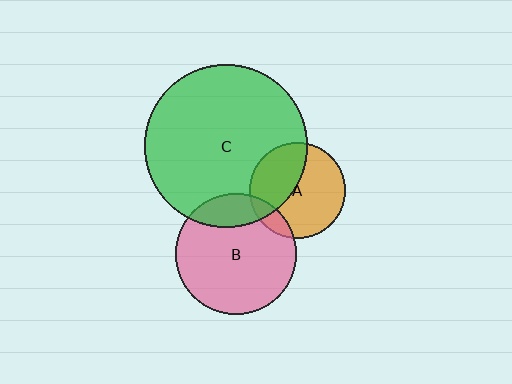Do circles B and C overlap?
Yes.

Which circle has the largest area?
Circle C (green).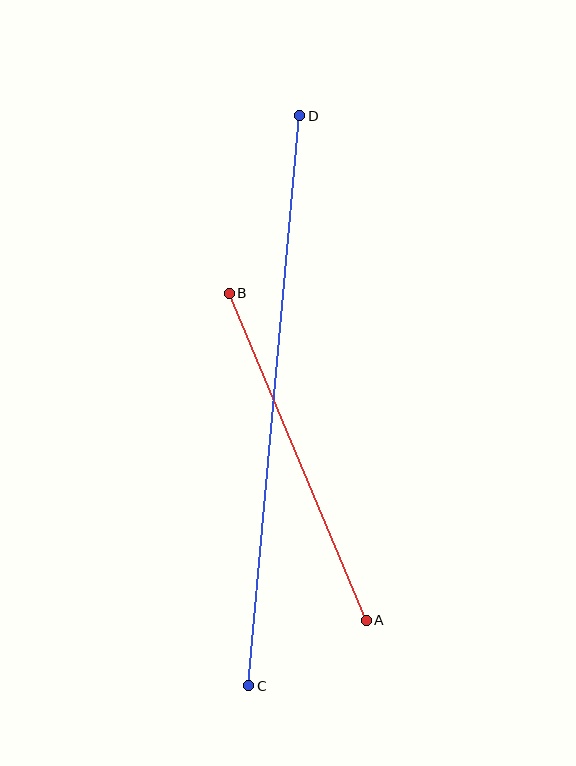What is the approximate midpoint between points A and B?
The midpoint is at approximately (298, 457) pixels.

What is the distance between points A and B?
The distance is approximately 355 pixels.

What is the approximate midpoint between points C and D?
The midpoint is at approximately (274, 401) pixels.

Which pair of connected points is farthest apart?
Points C and D are farthest apart.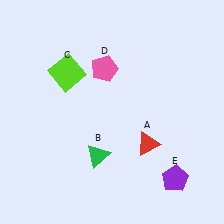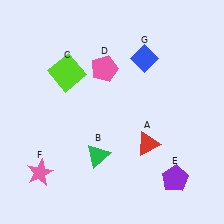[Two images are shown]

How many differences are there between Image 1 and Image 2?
There are 2 differences between the two images.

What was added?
A pink star (F), a blue diamond (G) were added in Image 2.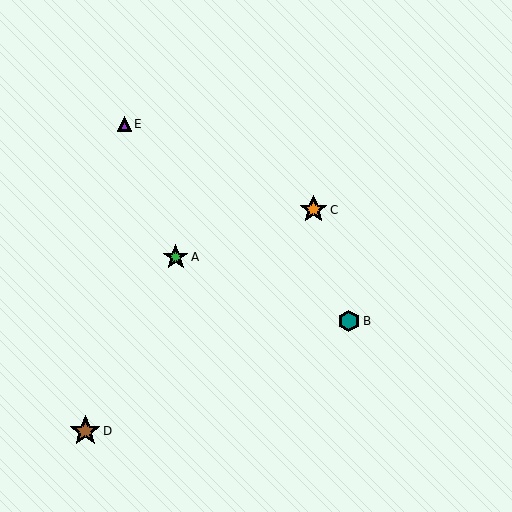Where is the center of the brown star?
The center of the brown star is at (85, 431).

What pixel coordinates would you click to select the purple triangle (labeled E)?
Click at (124, 124) to select the purple triangle E.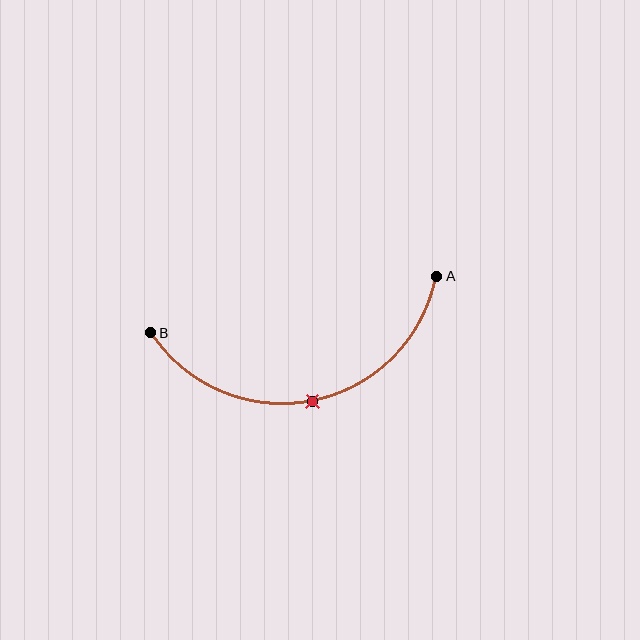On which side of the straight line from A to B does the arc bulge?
The arc bulges below the straight line connecting A and B.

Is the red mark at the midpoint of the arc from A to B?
Yes. The red mark lies on the arc at equal arc-length from both A and B — it is the arc midpoint.